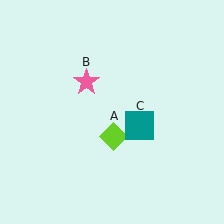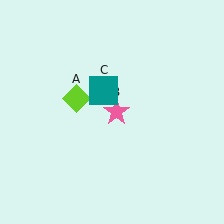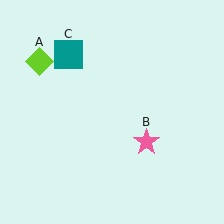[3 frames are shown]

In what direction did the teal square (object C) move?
The teal square (object C) moved up and to the left.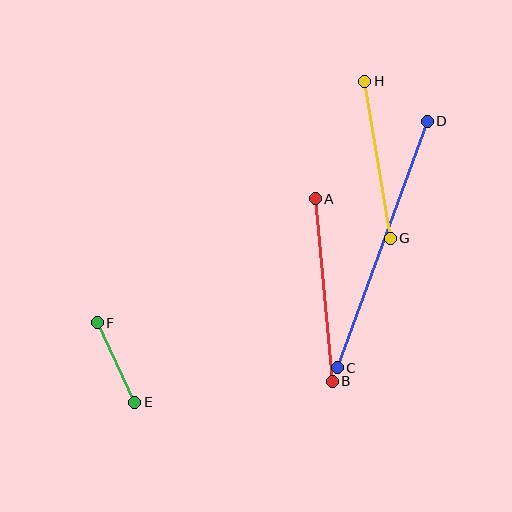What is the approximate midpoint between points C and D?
The midpoint is at approximately (382, 245) pixels.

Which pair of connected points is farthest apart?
Points C and D are farthest apart.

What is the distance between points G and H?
The distance is approximately 159 pixels.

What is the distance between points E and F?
The distance is approximately 88 pixels.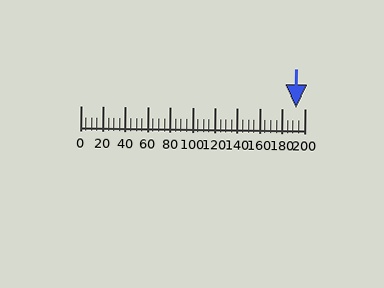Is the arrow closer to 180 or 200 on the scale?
The arrow is closer to 200.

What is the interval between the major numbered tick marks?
The major tick marks are spaced 20 units apart.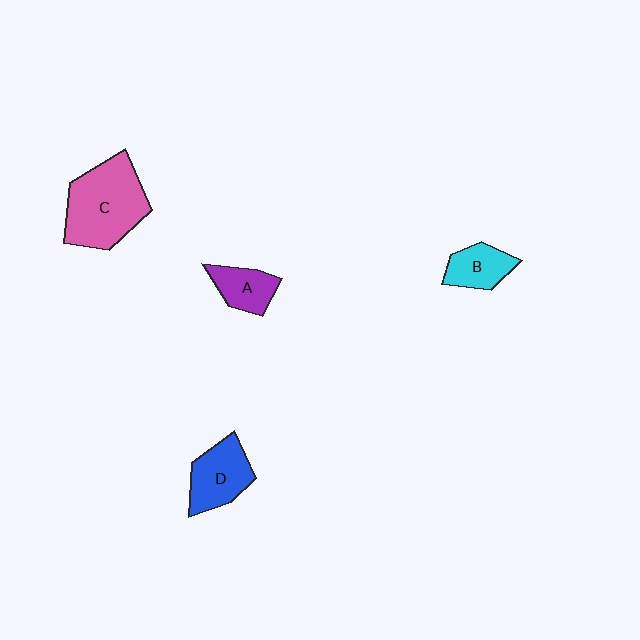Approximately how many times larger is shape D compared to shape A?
Approximately 1.4 times.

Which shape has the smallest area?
Shape A (purple).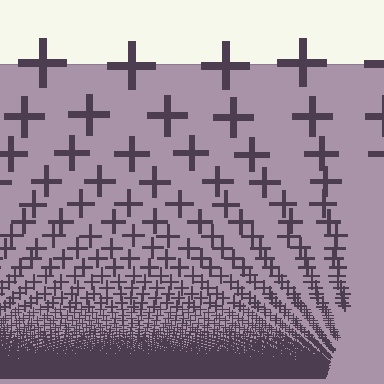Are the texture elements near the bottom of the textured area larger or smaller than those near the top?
Smaller. The gradient is inverted — elements near the bottom are smaller and denser.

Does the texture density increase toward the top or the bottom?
Density increases toward the bottom.